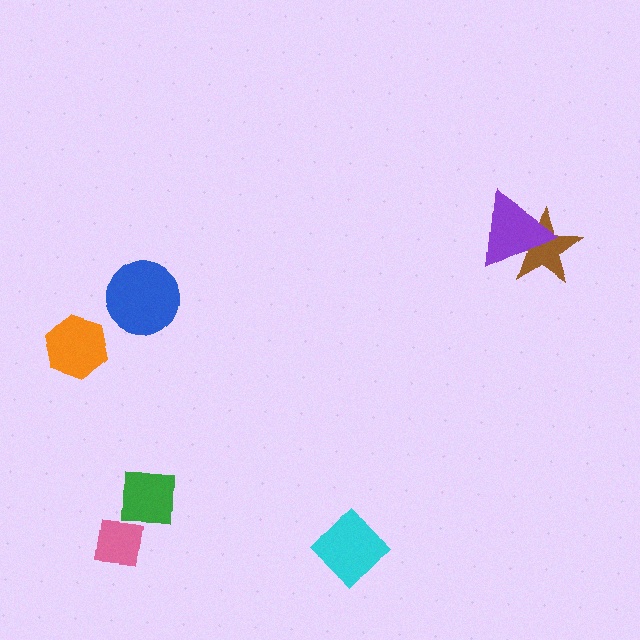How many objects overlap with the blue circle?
0 objects overlap with the blue circle.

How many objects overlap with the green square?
1 object overlaps with the green square.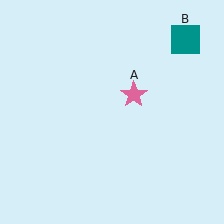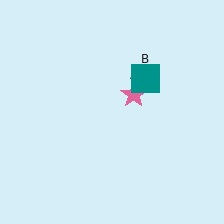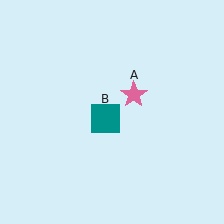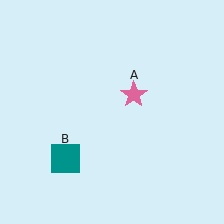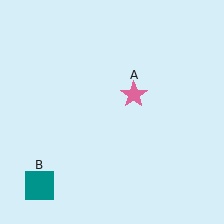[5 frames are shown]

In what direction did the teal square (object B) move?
The teal square (object B) moved down and to the left.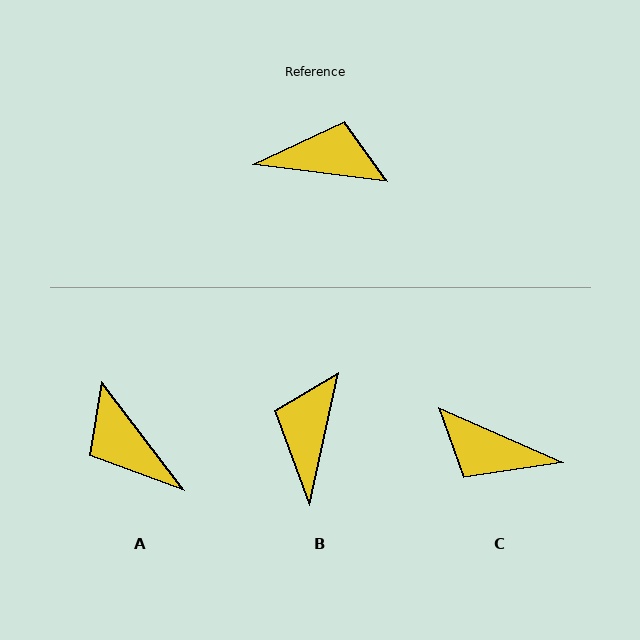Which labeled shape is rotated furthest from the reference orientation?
C, about 163 degrees away.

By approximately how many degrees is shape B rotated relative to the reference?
Approximately 85 degrees counter-clockwise.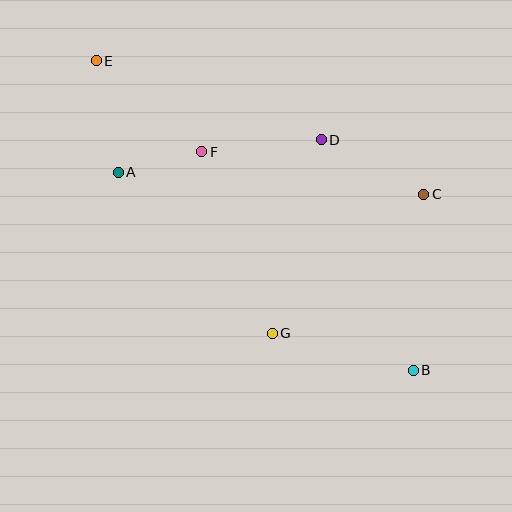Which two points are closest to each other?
Points A and F are closest to each other.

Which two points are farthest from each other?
Points B and E are farthest from each other.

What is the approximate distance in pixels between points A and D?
The distance between A and D is approximately 206 pixels.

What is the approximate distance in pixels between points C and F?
The distance between C and F is approximately 226 pixels.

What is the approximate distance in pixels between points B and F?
The distance between B and F is approximately 304 pixels.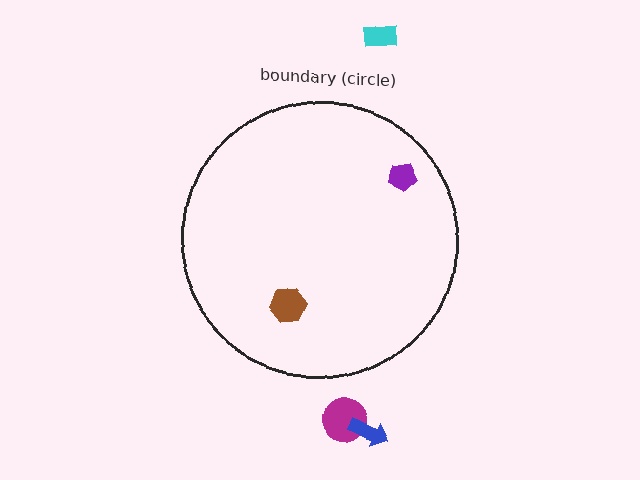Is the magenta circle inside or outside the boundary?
Outside.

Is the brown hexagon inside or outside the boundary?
Inside.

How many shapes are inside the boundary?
2 inside, 3 outside.